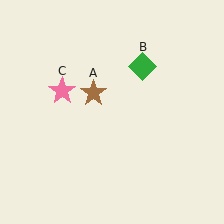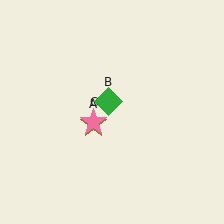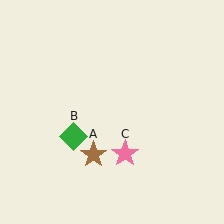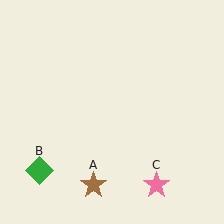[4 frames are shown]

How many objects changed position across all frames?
3 objects changed position: brown star (object A), green diamond (object B), pink star (object C).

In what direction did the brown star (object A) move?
The brown star (object A) moved down.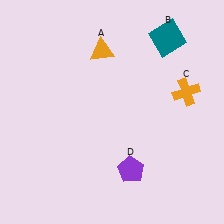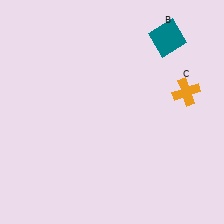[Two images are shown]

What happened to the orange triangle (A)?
The orange triangle (A) was removed in Image 2. It was in the top-left area of Image 1.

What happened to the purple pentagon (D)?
The purple pentagon (D) was removed in Image 2. It was in the bottom-right area of Image 1.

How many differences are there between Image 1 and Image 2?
There are 2 differences between the two images.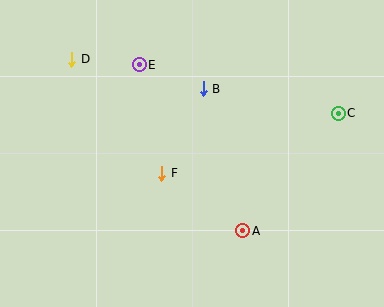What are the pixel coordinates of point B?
Point B is at (203, 89).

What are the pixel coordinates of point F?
Point F is at (162, 173).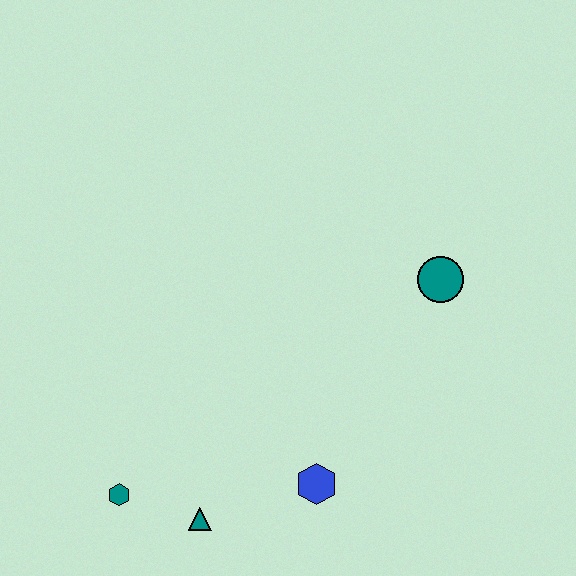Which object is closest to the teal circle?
The blue hexagon is closest to the teal circle.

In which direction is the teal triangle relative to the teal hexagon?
The teal triangle is to the right of the teal hexagon.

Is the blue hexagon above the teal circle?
No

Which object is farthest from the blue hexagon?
The teal circle is farthest from the blue hexagon.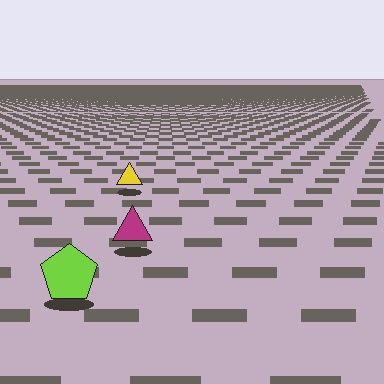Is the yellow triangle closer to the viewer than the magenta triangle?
No. The magenta triangle is closer — you can tell from the texture gradient: the ground texture is coarser near it.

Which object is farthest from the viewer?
The yellow triangle is farthest from the viewer. It appears smaller and the ground texture around it is denser.